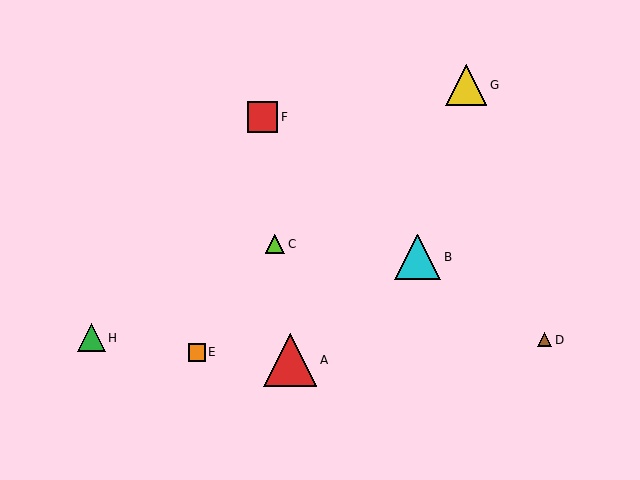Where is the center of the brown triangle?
The center of the brown triangle is at (545, 340).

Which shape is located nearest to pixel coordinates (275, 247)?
The lime triangle (labeled C) at (275, 244) is nearest to that location.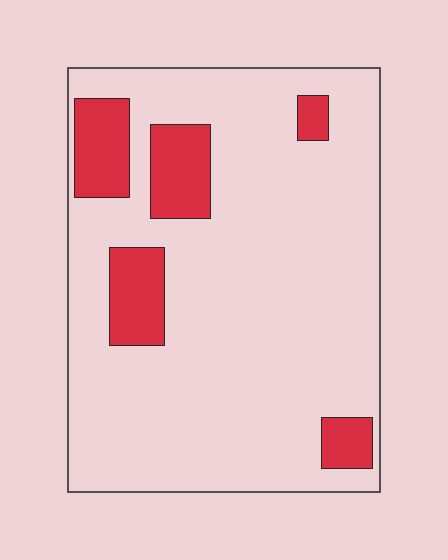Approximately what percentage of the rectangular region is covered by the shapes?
Approximately 15%.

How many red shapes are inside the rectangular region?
5.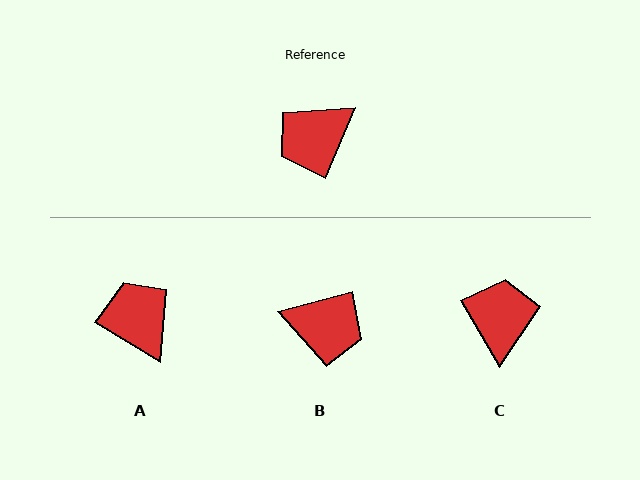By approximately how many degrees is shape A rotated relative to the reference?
Approximately 99 degrees clockwise.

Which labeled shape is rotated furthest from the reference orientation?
B, about 128 degrees away.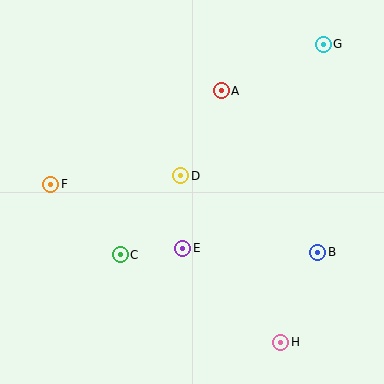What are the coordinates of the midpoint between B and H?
The midpoint between B and H is at (299, 297).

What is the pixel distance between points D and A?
The distance between D and A is 94 pixels.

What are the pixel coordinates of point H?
Point H is at (281, 342).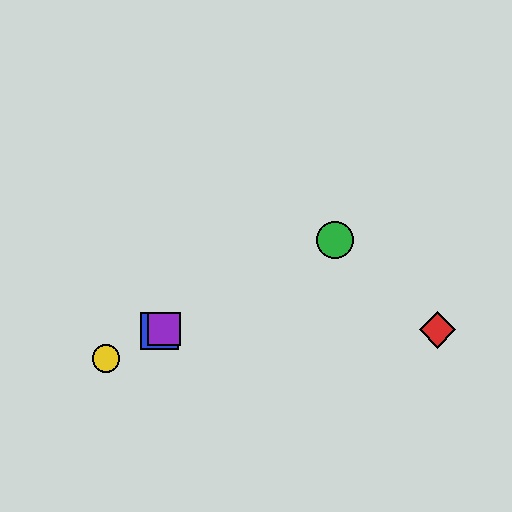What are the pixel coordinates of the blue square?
The blue square is at (159, 331).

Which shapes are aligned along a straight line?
The blue square, the green circle, the yellow circle, the purple square are aligned along a straight line.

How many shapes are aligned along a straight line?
4 shapes (the blue square, the green circle, the yellow circle, the purple square) are aligned along a straight line.